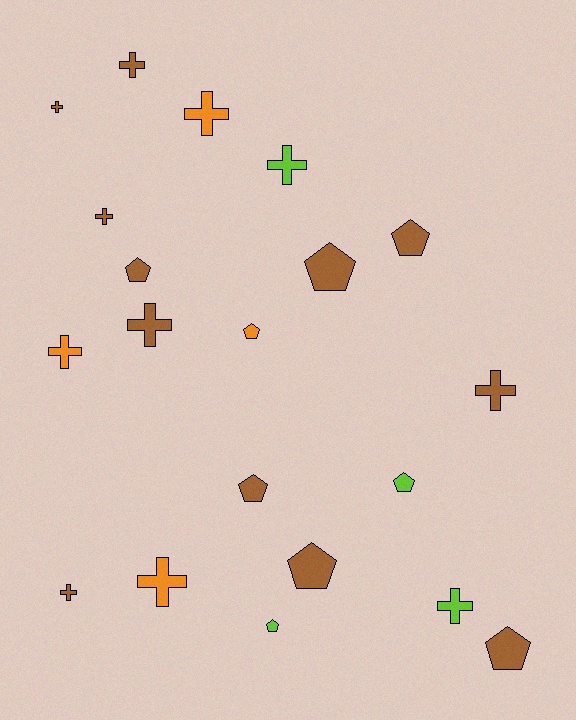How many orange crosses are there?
There are 3 orange crosses.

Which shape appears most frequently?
Cross, with 11 objects.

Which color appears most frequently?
Brown, with 12 objects.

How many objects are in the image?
There are 20 objects.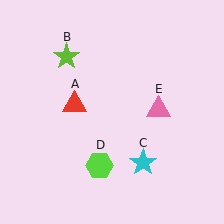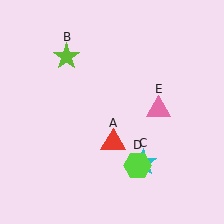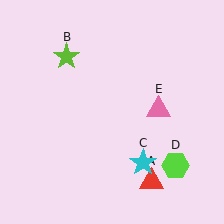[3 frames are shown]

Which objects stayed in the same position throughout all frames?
Lime star (object B) and cyan star (object C) and pink triangle (object E) remained stationary.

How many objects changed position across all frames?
2 objects changed position: red triangle (object A), lime hexagon (object D).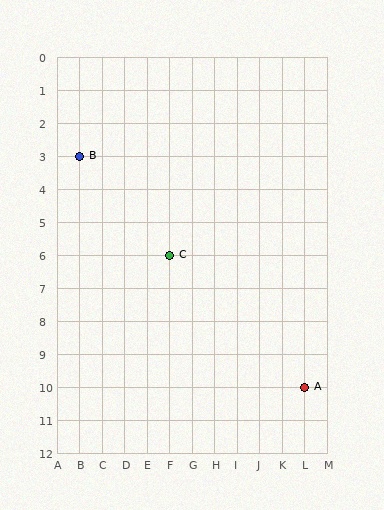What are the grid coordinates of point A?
Point A is at grid coordinates (L, 10).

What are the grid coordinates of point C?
Point C is at grid coordinates (F, 6).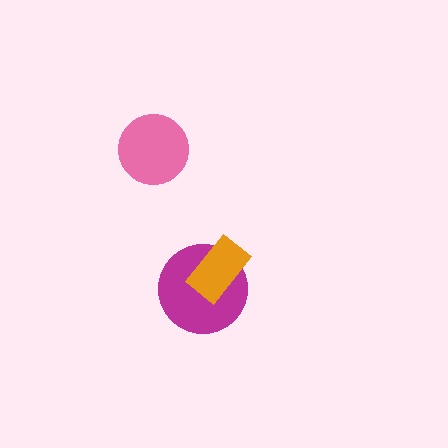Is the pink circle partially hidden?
No, no other shape covers it.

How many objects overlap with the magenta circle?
1 object overlaps with the magenta circle.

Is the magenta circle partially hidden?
Yes, it is partially covered by another shape.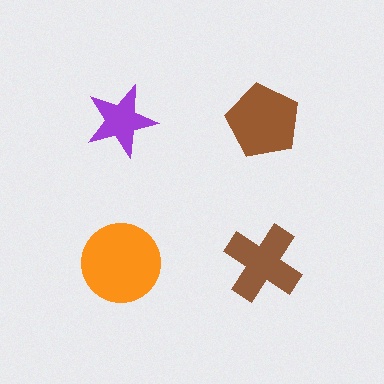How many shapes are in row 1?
2 shapes.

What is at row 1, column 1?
A purple star.